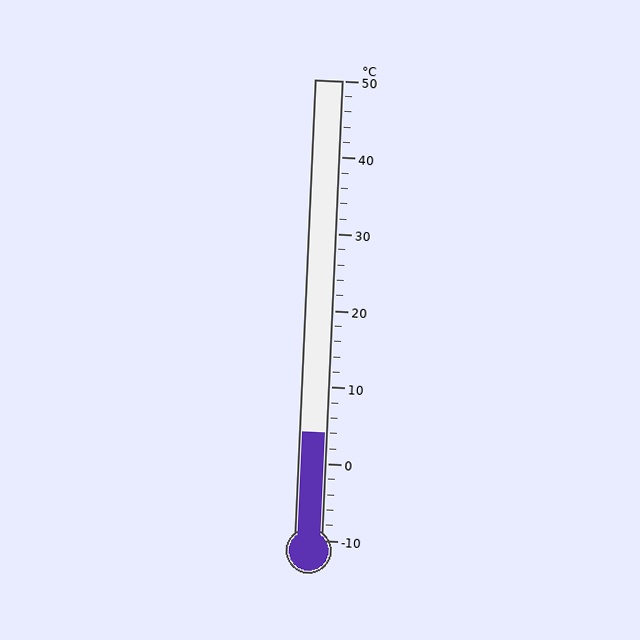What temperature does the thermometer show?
The thermometer shows approximately 4°C.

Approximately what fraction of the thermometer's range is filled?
The thermometer is filled to approximately 25% of its range.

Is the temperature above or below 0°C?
The temperature is above 0°C.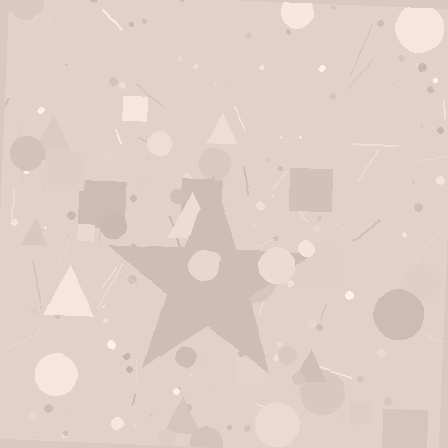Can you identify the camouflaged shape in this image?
The camouflaged shape is a star.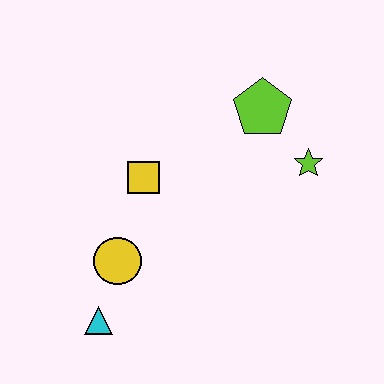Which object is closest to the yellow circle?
The cyan triangle is closest to the yellow circle.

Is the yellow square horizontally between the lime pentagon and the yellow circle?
Yes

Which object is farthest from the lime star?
The cyan triangle is farthest from the lime star.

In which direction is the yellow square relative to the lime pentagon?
The yellow square is to the left of the lime pentagon.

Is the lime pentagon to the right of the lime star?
No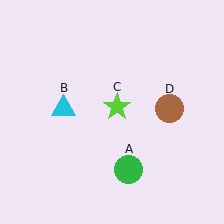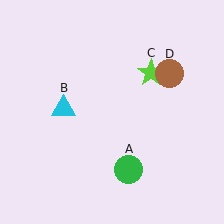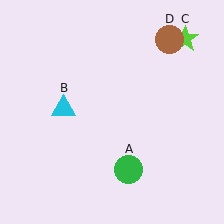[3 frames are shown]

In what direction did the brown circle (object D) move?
The brown circle (object D) moved up.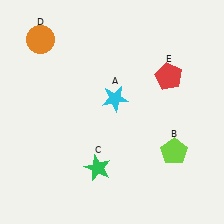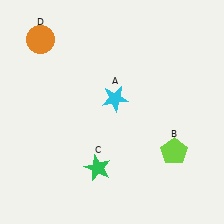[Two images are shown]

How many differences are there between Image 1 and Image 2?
There is 1 difference between the two images.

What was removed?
The red pentagon (E) was removed in Image 2.